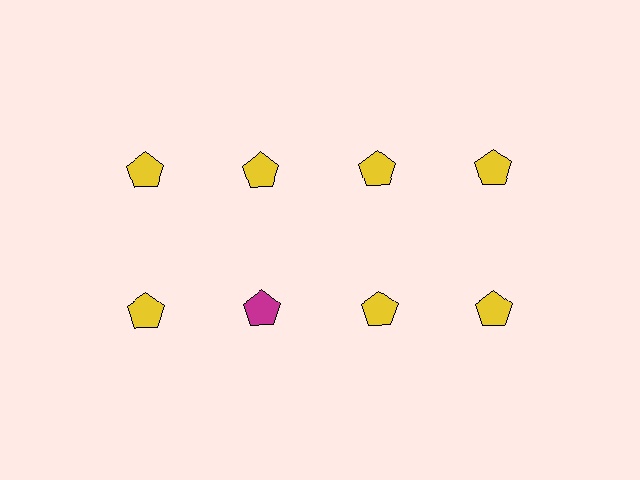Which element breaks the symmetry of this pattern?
The magenta pentagon in the second row, second from left column breaks the symmetry. All other shapes are yellow pentagons.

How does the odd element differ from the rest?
It has a different color: magenta instead of yellow.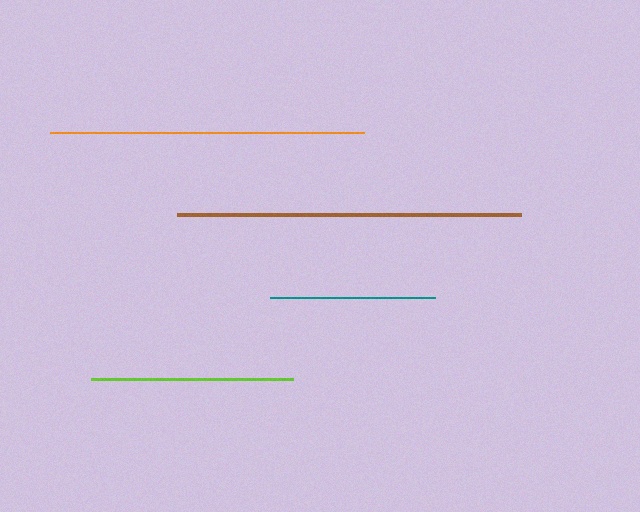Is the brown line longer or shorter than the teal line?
The brown line is longer than the teal line.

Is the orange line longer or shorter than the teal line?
The orange line is longer than the teal line.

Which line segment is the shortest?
The teal line is the shortest at approximately 165 pixels.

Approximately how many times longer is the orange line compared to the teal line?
The orange line is approximately 1.9 times the length of the teal line.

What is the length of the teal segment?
The teal segment is approximately 165 pixels long.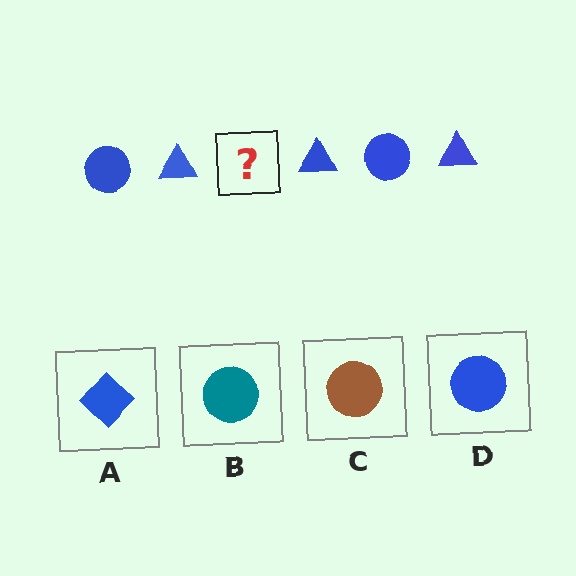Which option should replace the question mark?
Option D.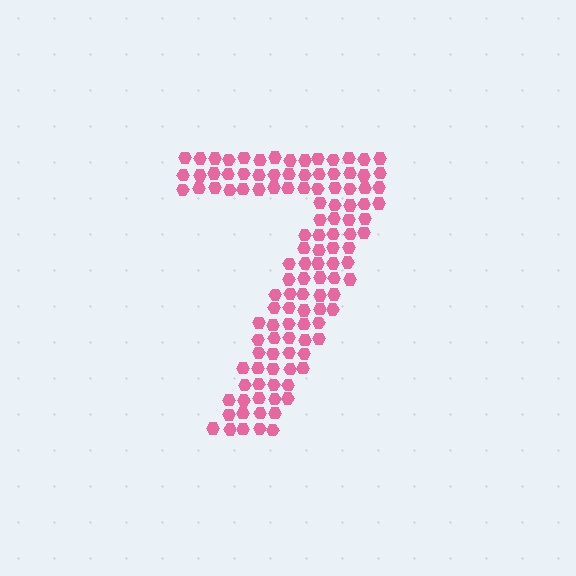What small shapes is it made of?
It is made of small hexagons.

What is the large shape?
The large shape is the digit 7.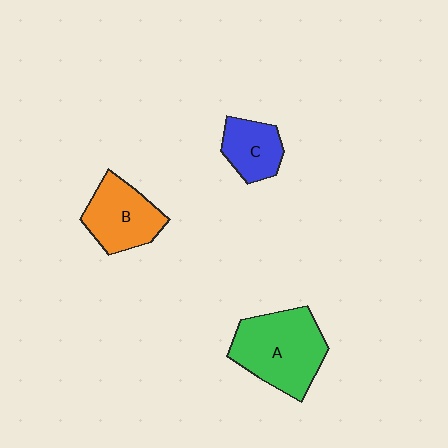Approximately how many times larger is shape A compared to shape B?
Approximately 1.4 times.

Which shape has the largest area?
Shape A (green).